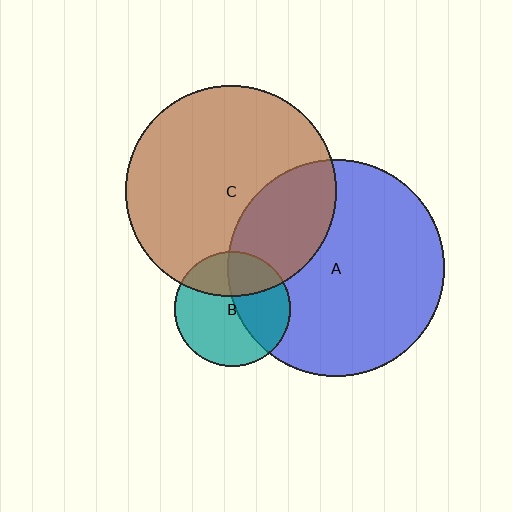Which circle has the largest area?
Circle A (blue).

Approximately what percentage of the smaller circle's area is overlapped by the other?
Approximately 30%.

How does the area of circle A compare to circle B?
Approximately 3.5 times.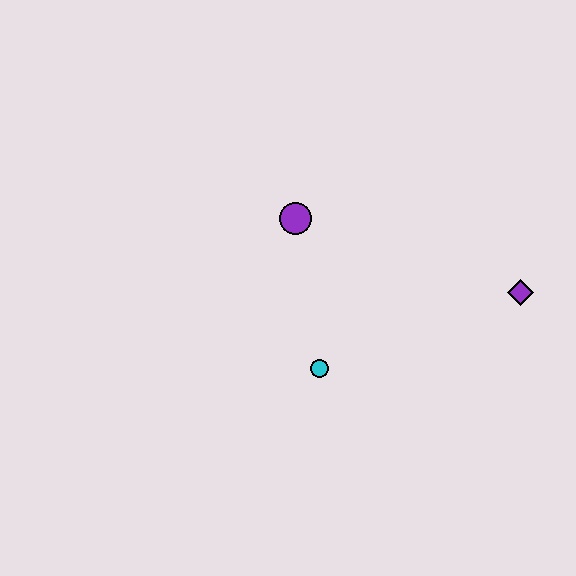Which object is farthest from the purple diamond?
The purple circle is farthest from the purple diamond.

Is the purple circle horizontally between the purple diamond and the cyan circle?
No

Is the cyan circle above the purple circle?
No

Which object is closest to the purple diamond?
The cyan circle is closest to the purple diamond.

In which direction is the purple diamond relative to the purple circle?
The purple diamond is to the right of the purple circle.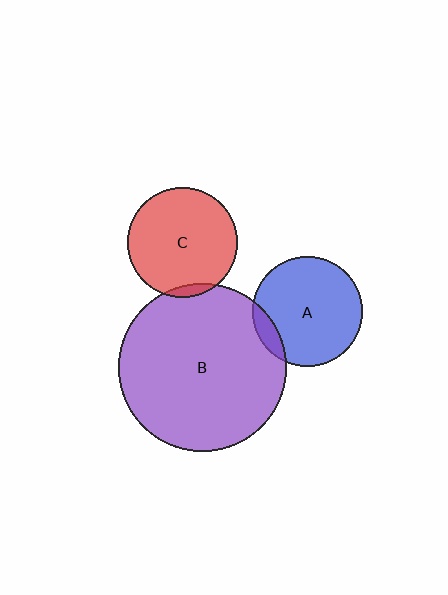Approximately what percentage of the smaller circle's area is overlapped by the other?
Approximately 10%.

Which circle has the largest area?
Circle B (purple).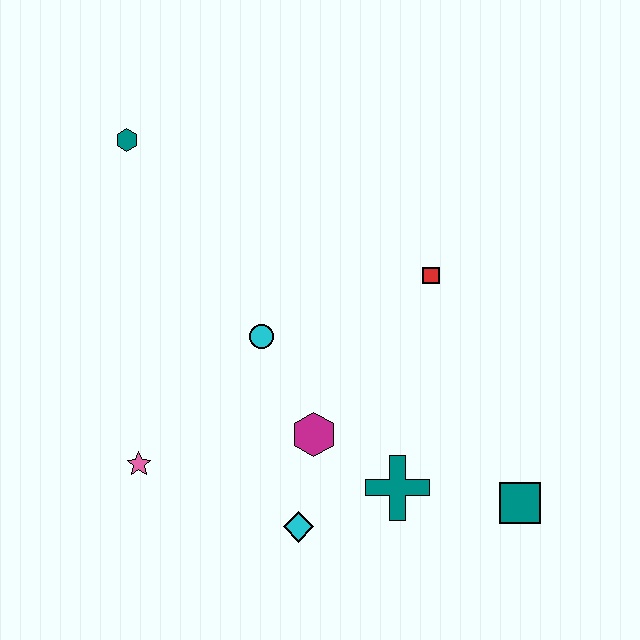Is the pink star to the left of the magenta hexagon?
Yes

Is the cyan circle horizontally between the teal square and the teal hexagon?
Yes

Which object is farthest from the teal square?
The teal hexagon is farthest from the teal square.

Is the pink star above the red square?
No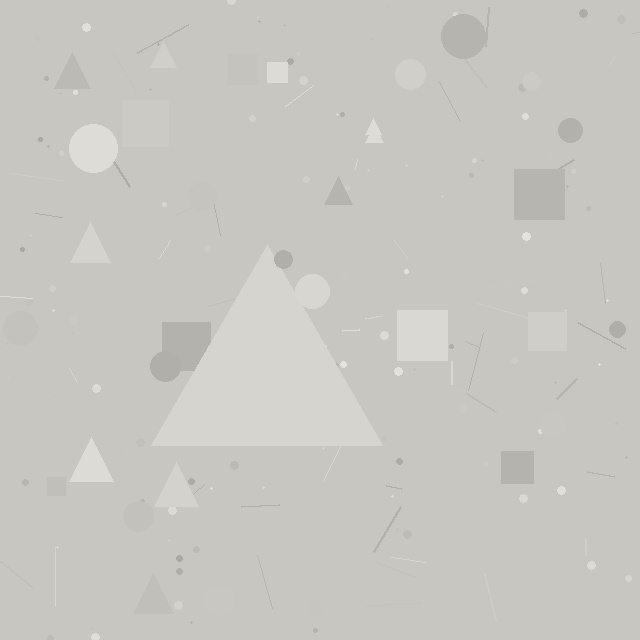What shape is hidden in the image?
A triangle is hidden in the image.